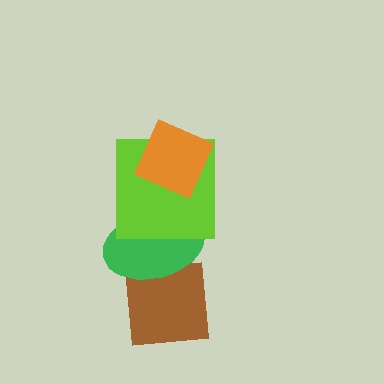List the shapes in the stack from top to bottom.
From top to bottom: the orange diamond, the lime square, the green ellipse, the brown square.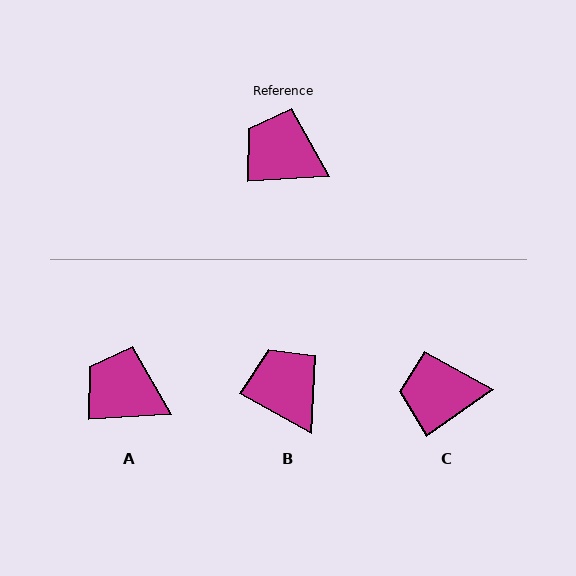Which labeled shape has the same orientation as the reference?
A.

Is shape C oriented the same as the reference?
No, it is off by about 32 degrees.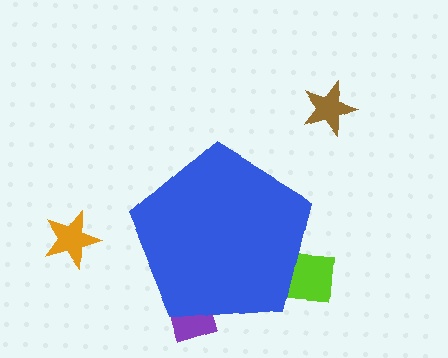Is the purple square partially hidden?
Yes, the purple square is partially hidden behind the blue pentagon.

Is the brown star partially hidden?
No, the brown star is fully visible.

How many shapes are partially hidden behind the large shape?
2 shapes are partially hidden.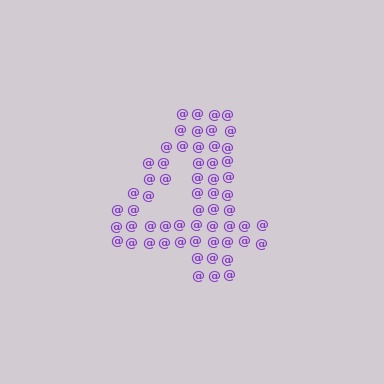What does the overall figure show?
The overall figure shows the digit 4.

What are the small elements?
The small elements are at signs.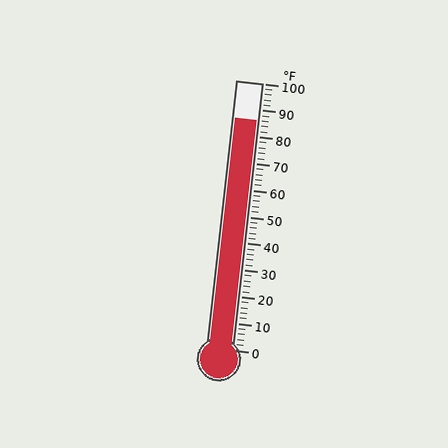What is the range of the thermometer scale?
The thermometer scale ranges from 0°F to 100°F.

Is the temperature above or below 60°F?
The temperature is above 60°F.